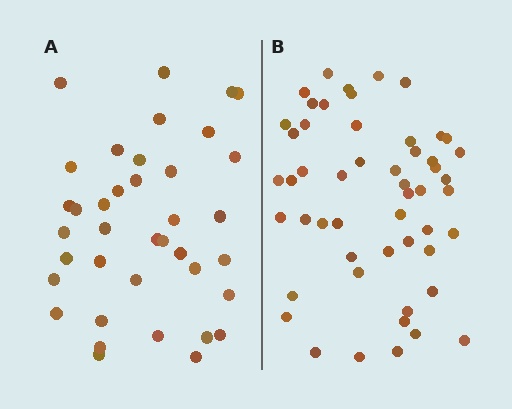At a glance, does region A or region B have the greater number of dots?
Region B (the right region) has more dots.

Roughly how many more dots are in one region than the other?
Region B has approximately 15 more dots than region A.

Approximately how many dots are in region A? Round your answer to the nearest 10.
About 40 dots. (The exact count is 38, which rounds to 40.)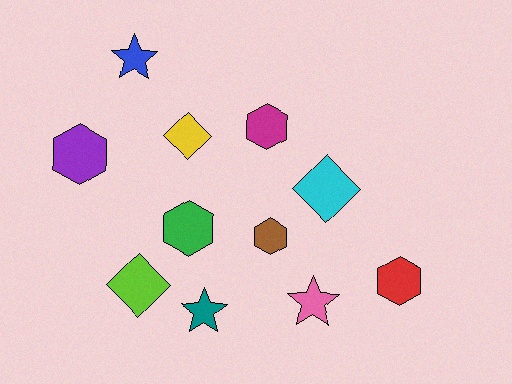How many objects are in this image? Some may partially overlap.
There are 11 objects.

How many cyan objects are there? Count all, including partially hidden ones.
There is 1 cyan object.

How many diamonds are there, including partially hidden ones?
There are 3 diamonds.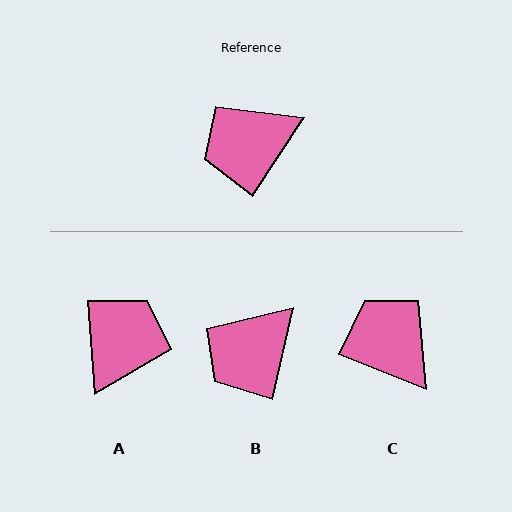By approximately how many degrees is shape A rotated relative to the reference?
Approximately 142 degrees clockwise.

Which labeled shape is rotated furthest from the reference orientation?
A, about 142 degrees away.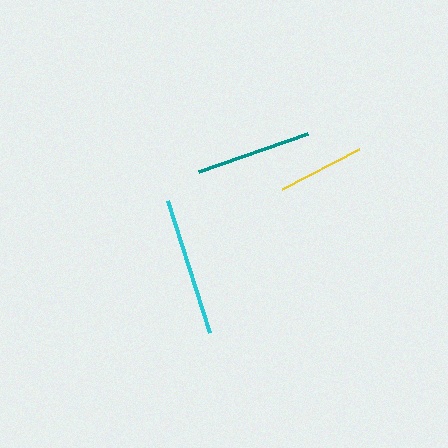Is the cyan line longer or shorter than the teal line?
The cyan line is longer than the teal line.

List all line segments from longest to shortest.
From longest to shortest: cyan, teal, yellow.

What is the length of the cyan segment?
The cyan segment is approximately 139 pixels long.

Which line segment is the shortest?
The yellow line is the shortest at approximately 87 pixels.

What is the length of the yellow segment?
The yellow segment is approximately 87 pixels long.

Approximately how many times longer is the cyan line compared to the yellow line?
The cyan line is approximately 1.6 times the length of the yellow line.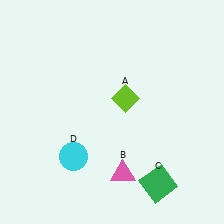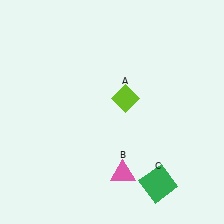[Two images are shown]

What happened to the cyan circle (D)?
The cyan circle (D) was removed in Image 2. It was in the bottom-left area of Image 1.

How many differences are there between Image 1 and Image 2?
There is 1 difference between the two images.